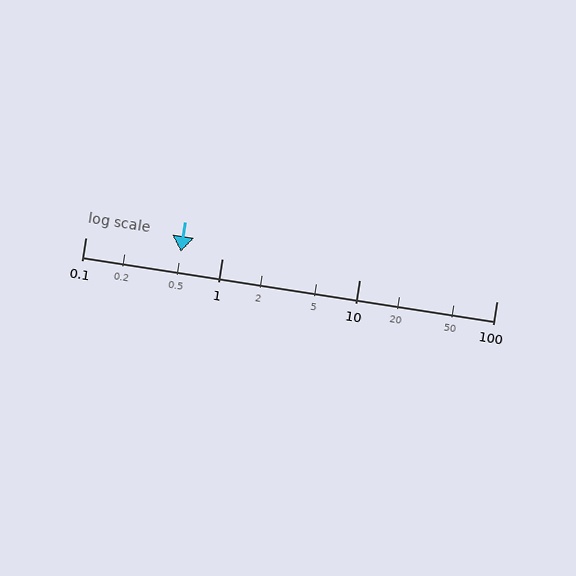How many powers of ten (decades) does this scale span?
The scale spans 3 decades, from 0.1 to 100.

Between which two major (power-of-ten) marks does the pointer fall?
The pointer is between 0.1 and 1.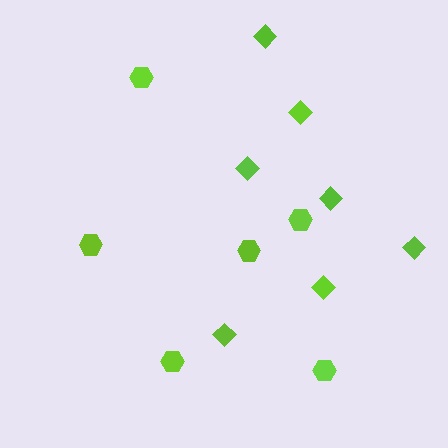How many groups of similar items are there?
There are 2 groups: one group of hexagons (6) and one group of diamonds (7).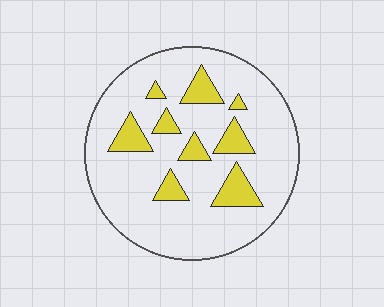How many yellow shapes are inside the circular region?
9.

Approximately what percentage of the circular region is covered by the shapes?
Approximately 15%.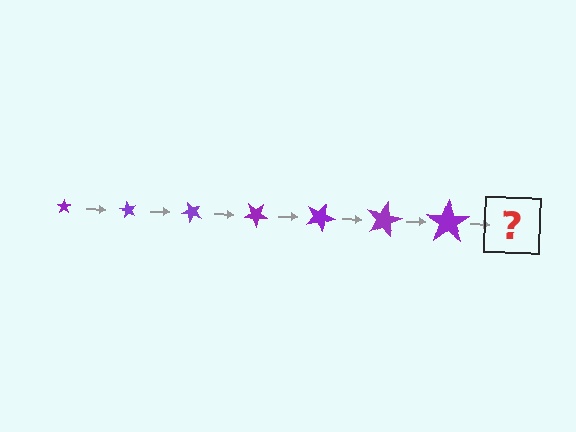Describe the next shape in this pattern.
It should be a star, larger than the previous one and rotated 420 degrees from the start.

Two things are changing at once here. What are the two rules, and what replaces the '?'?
The two rules are that the star grows larger each step and it rotates 60 degrees each step. The '?' should be a star, larger than the previous one and rotated 420 degrees from the start.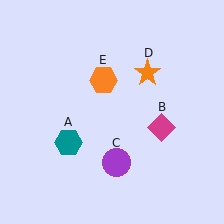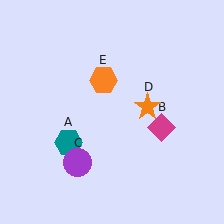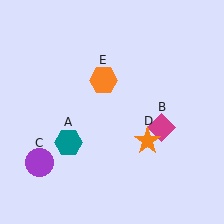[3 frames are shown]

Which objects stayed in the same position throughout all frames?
Teal hexagon (object A) and magenta diamond (object B) and orange hexagon (object E) remained stationary.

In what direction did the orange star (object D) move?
The orange star (object D) moved down.